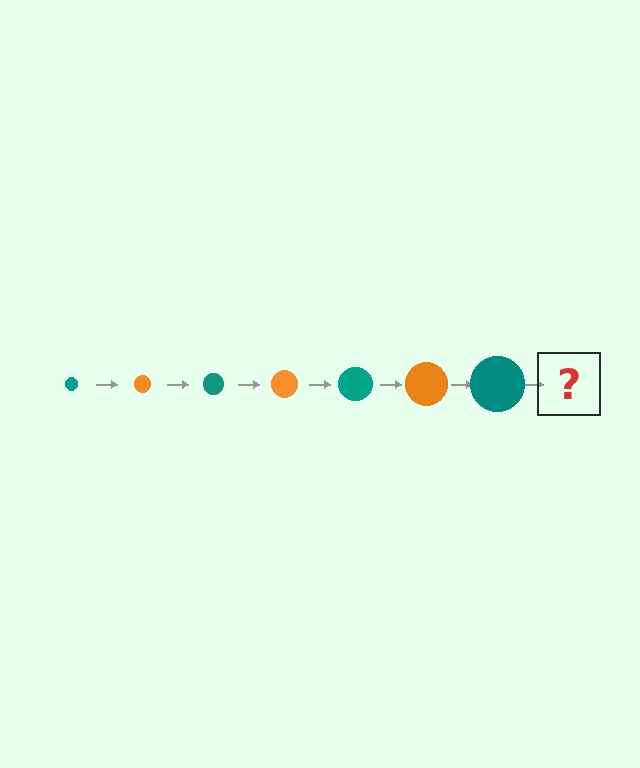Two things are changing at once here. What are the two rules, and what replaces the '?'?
The two rules are that the circle grows larger each step and the color cycles through teal and orange. The '?' should be an orange circle, larger than the previous one.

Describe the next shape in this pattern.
It should be an orange circle, larger than the previous one.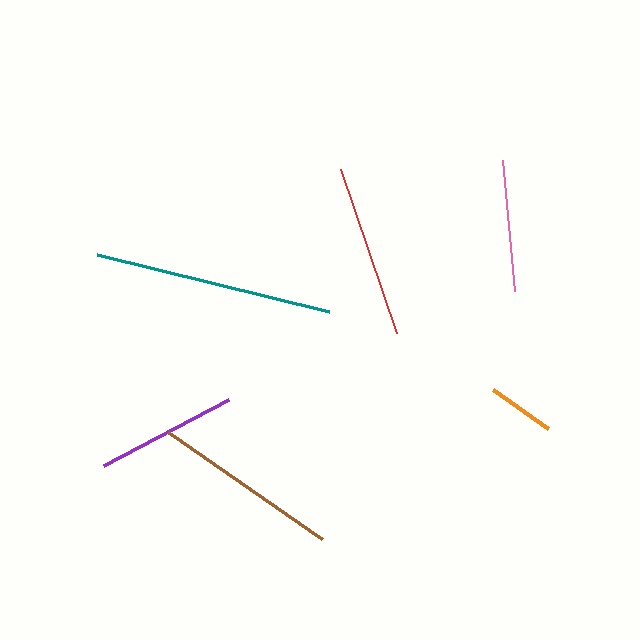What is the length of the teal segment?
The teal segment is approximately 239 pixels long.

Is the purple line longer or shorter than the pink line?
The purple line is longer than the pink line.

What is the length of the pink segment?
The pink segment is approximately 131 pixels long.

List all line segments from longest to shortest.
From longest to shortest: teal, brown, red, purple, pink, orange.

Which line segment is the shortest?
The orange line is the shortest at approximately 67 pixels.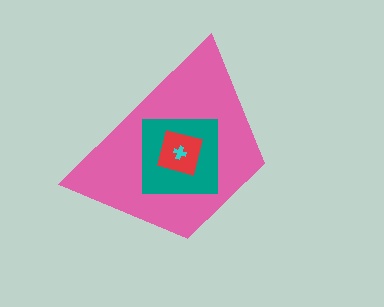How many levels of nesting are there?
4.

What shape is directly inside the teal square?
The red square.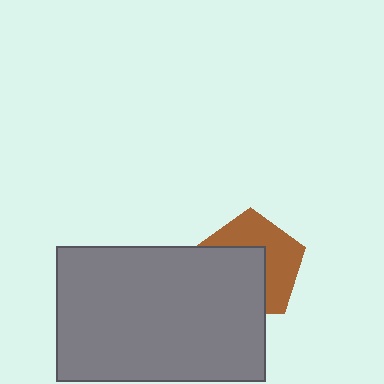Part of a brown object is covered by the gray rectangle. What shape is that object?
It is a pentagon.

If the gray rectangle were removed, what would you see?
You would see the complete brown pentagon.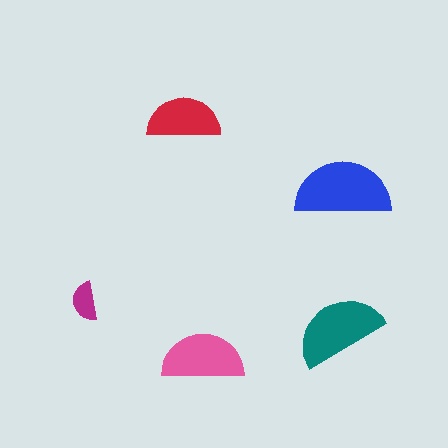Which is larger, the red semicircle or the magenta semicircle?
The red one.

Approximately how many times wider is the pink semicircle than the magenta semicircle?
About 2 times wider.